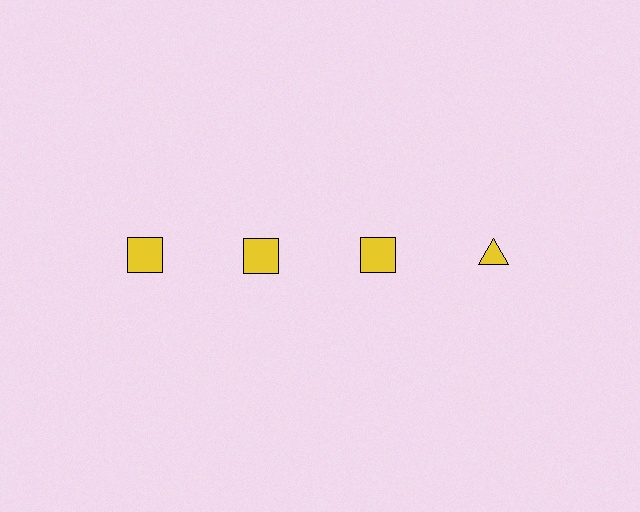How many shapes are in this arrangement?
There are 4 shapes arranged in a grid pattern.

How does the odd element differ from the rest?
It has a different shape: triangle instead of square.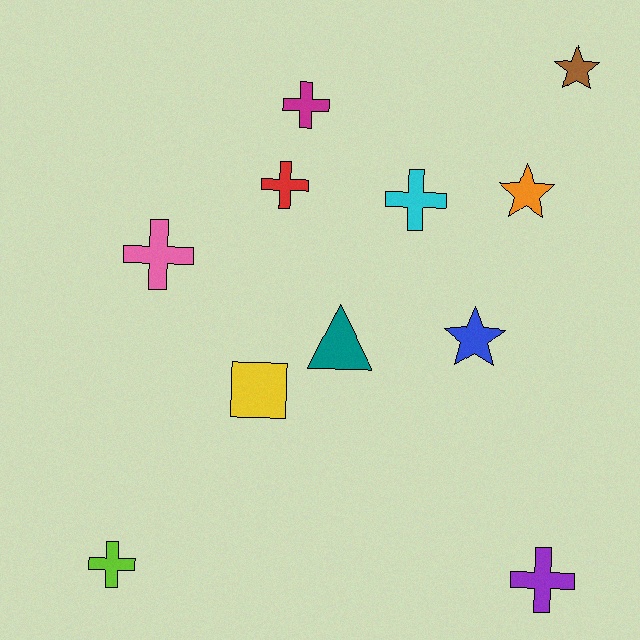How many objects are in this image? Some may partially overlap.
There are 11 objects.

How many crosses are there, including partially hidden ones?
There are 6 crosses.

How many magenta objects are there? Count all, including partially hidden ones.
There is 1 magenta object.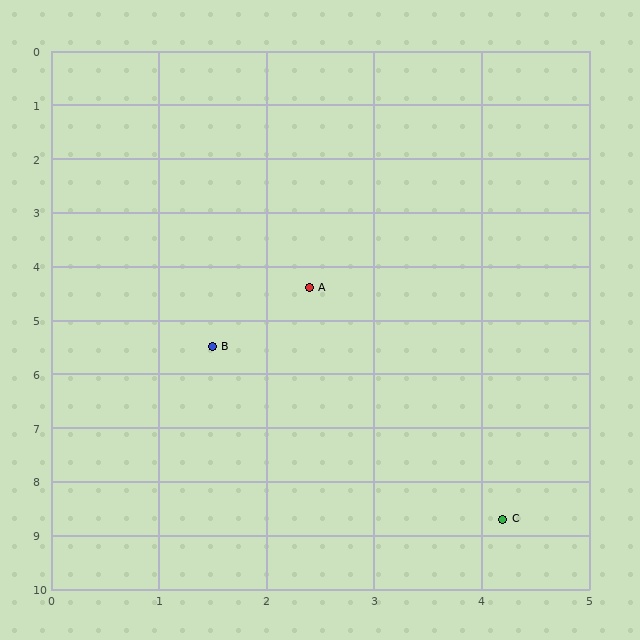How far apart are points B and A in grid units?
Points B and A are about 1.4 grid units apart.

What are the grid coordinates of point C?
Point C is at approximately (4.2, 8.7).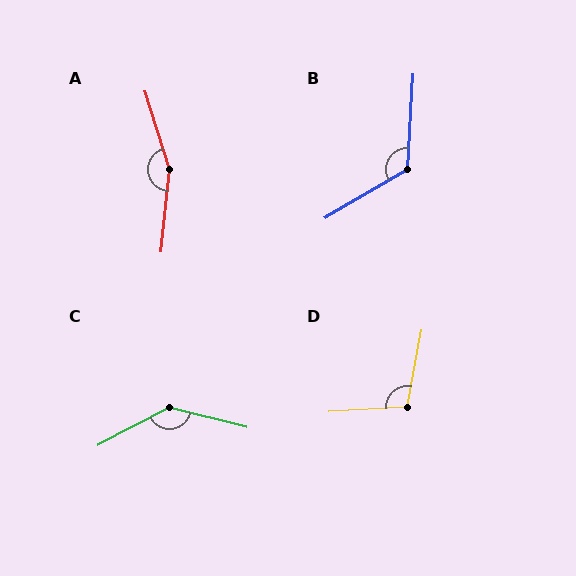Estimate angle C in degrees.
Approximately 139 degrees.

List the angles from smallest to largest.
D (104°), B (124°), C (139°), A (157°).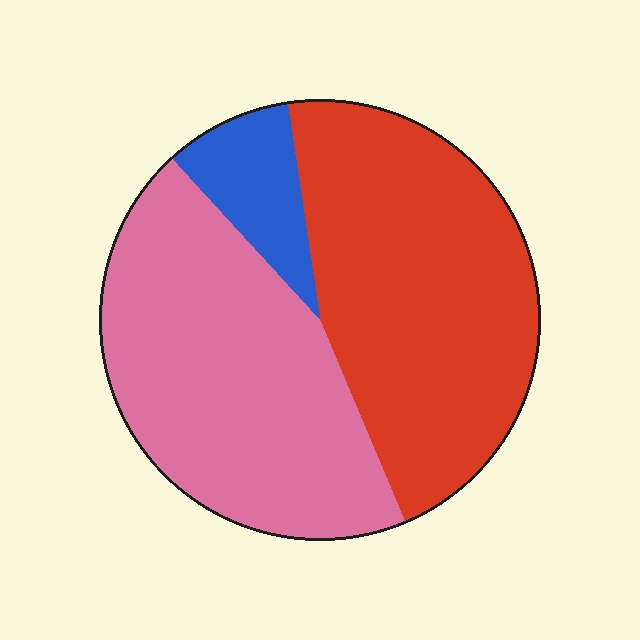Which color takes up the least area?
Blue, at roughly 10%.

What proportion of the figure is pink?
Pink covers roughly 45% of the figure.